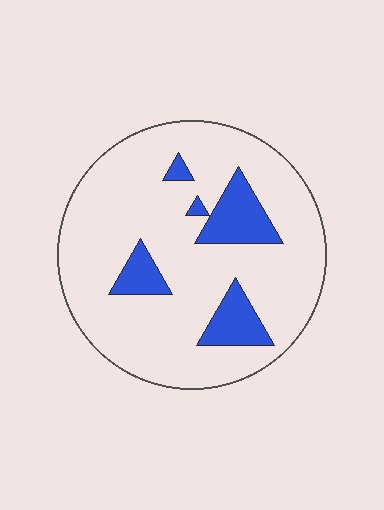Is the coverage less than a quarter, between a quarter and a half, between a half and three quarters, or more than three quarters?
Less than a quarter.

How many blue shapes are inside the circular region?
5.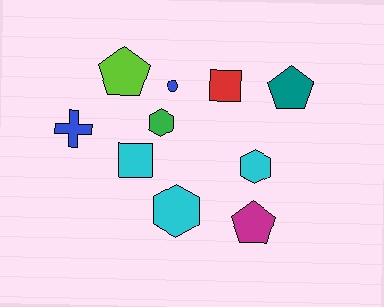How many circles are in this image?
There is 1 circle.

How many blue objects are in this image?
There are 2 blue objects.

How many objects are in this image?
There are 10 objects.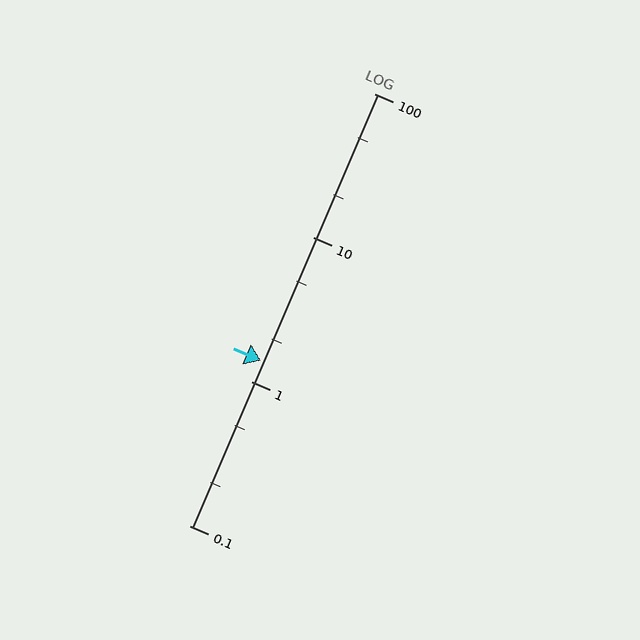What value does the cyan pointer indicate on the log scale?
The pointer indicates approximately 1.4.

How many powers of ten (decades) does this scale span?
The scale spans 3 decades, from 0.1 to 100.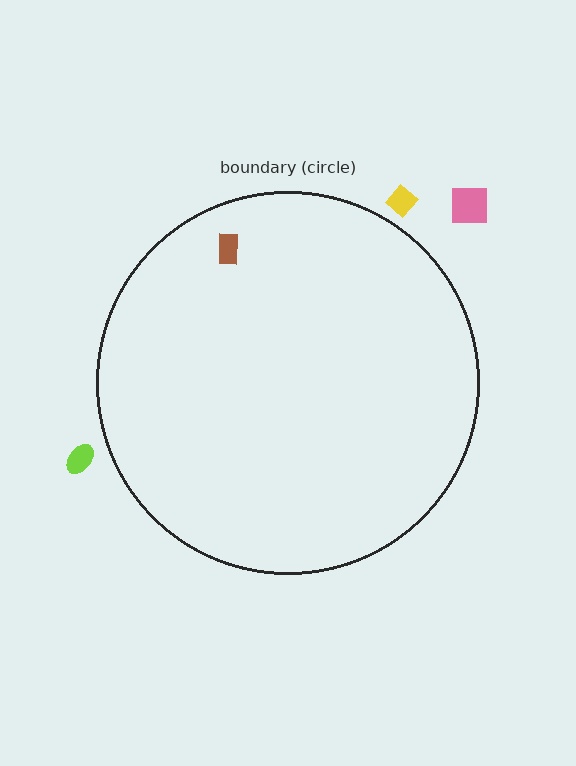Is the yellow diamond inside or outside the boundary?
Outside.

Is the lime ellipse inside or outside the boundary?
Outside.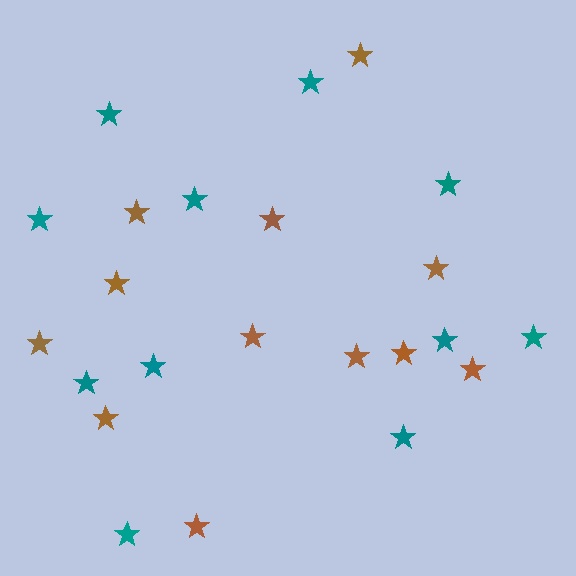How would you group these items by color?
There are 2 groups: one group of teal stars (11) and one group of brown stars (12).